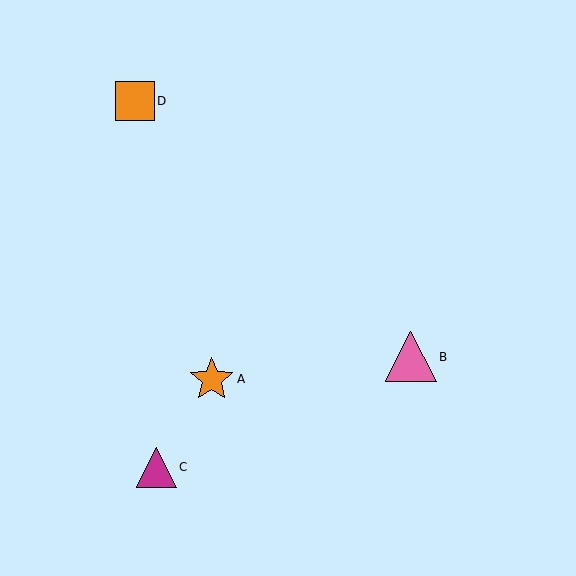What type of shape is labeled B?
Shape B is a pink triangle.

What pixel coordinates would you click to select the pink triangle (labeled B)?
Click at (411, 357) to select the pink triangle B.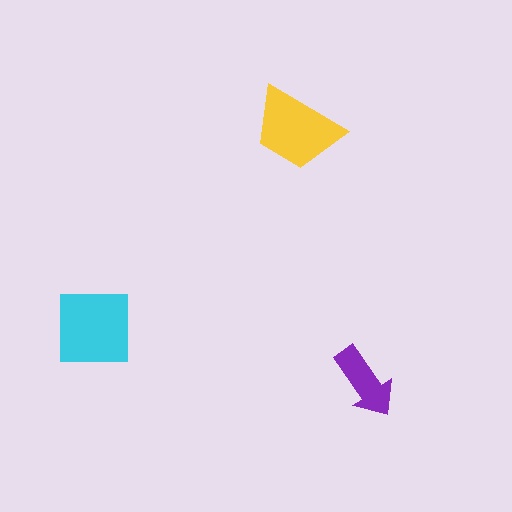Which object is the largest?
The cyan square.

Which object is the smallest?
The purple arrow.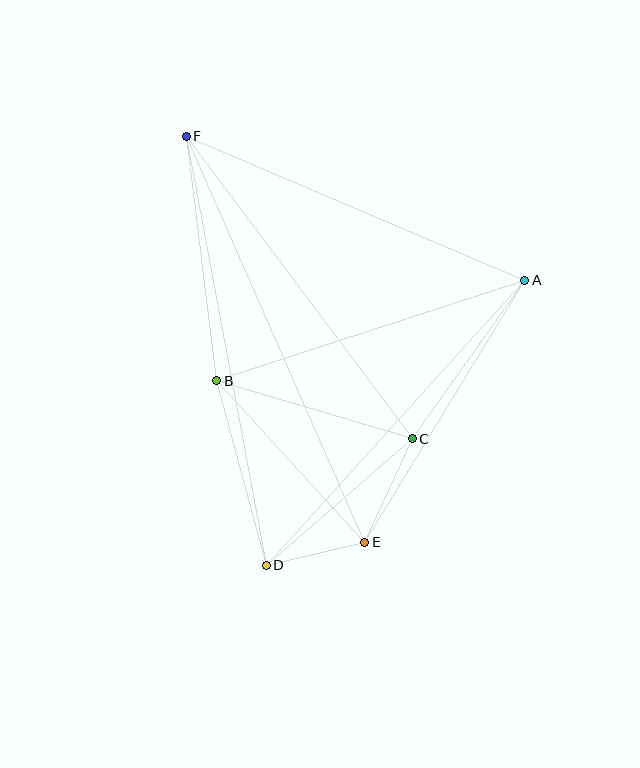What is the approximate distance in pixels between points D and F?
The distance between D and F is approximately 436 pixels.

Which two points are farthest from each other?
Points E and F are farthest from each other.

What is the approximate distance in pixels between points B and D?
The distance between B and D is approximately 191 pixels.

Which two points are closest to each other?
Points D and E are closest to each other.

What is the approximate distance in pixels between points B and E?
The distance between B and E is approximately 219 pixels.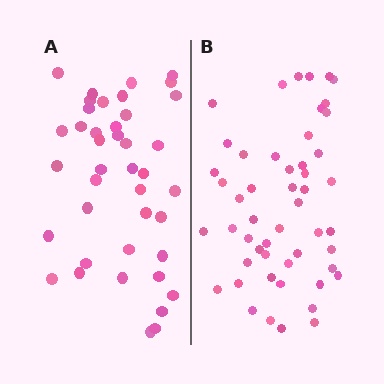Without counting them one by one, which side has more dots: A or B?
Region B (the right region) has more dots.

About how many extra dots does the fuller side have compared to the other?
Region B has roughly 10 or so more dots than region A.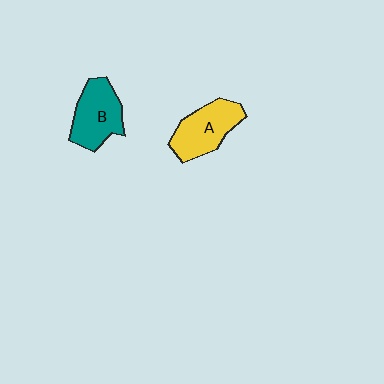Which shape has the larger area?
Shape A (yellow).